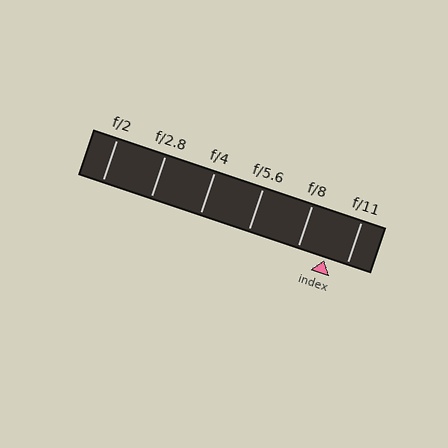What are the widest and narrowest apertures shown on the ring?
The widest aperture shown is f/2 and the narrowest is f/11.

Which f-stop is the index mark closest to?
The index mark is closest to f/11.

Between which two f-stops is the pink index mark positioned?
The index mark is between f/8 and f/11.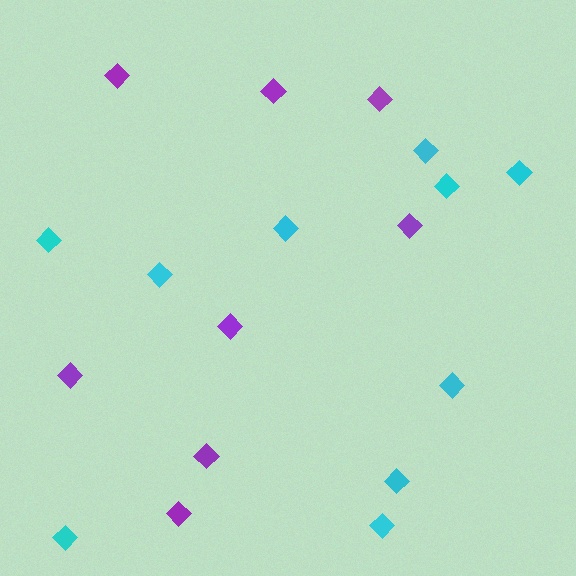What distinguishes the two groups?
There are 2 groups: one group of cyan diamonds (10) and one group of purple diamonds (8).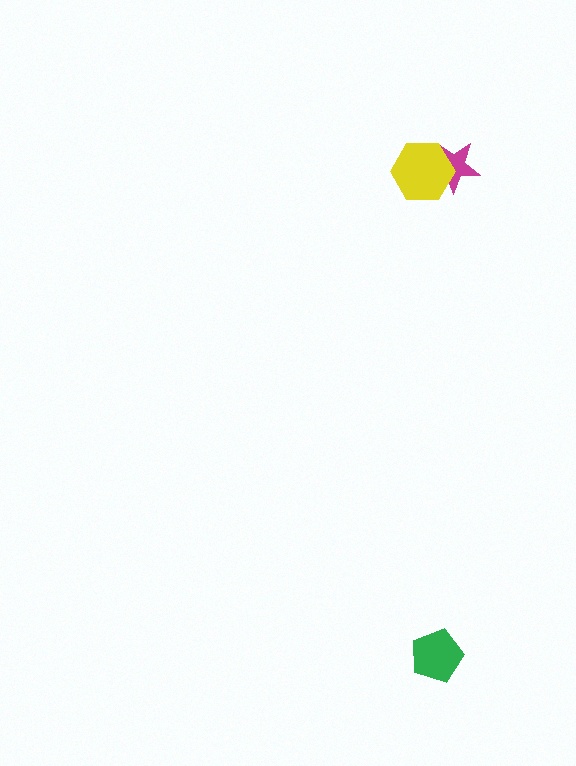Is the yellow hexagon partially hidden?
No, no other shape covers it.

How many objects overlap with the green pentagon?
0 objects overlap with the green pentagon.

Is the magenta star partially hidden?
Yes, it is partially covered by another shape.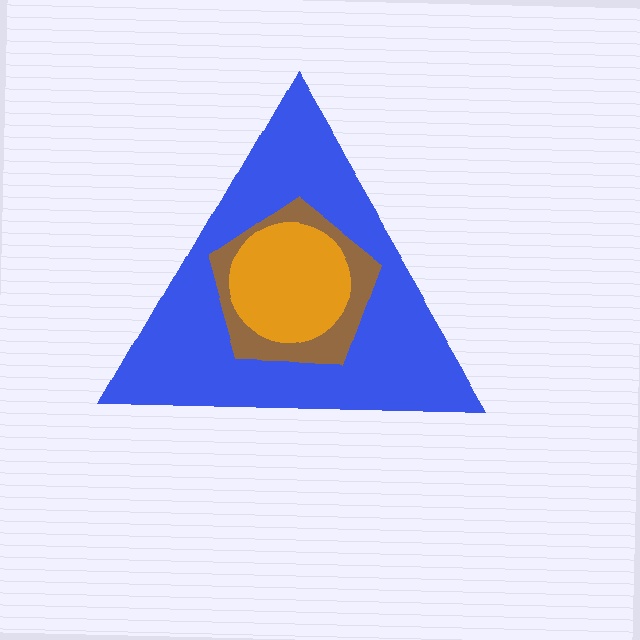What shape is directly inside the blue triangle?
The brown pentagon.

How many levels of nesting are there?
3.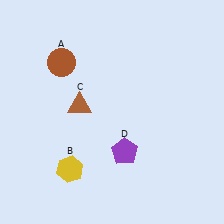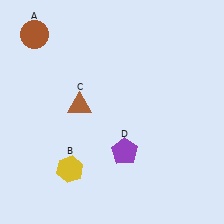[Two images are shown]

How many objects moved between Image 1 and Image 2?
1 object moved between the two images.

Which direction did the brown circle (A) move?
The brown circle (A) moved up.